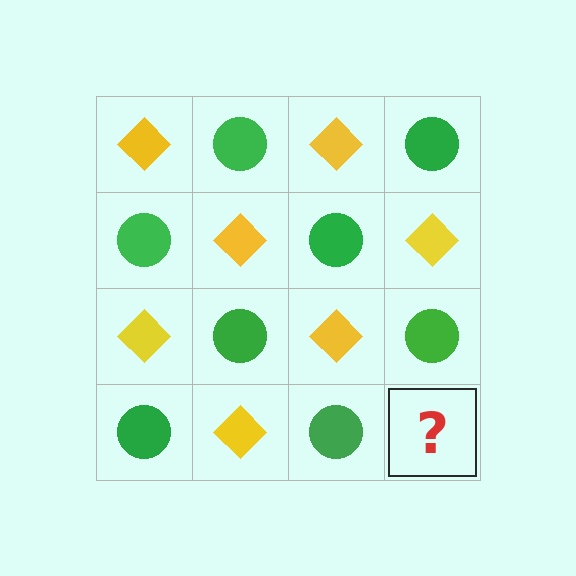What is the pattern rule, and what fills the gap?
The rule is that it alternates yellow diamond and green circle in a checkerboard pattern. The gap should be filled with a yellow diamond.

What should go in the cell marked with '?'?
The missing cell should contain a yellow diamond.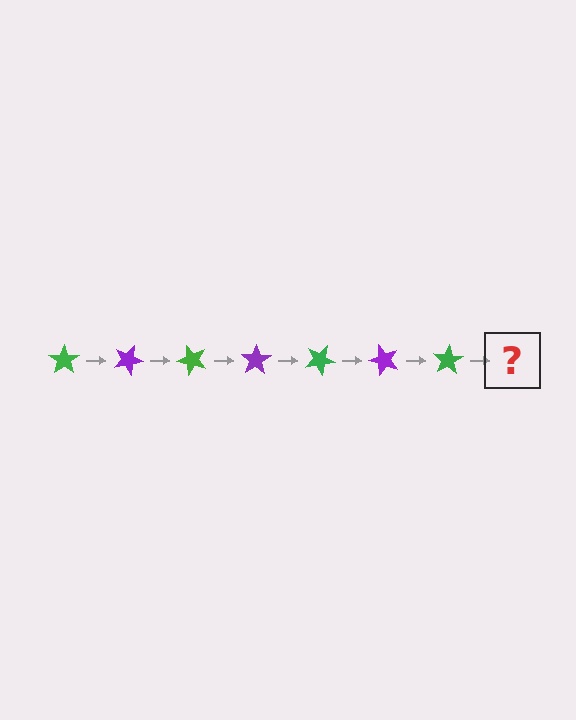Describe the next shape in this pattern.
It should be a purple star, rotated 175 degrees from the start.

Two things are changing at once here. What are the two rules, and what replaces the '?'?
The two rules are that it rotates 25 degrees each step and the color cycles through green and purple. The '?' should be a purple star, rotated 175 degrees from the start.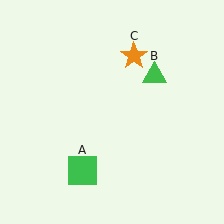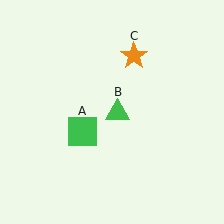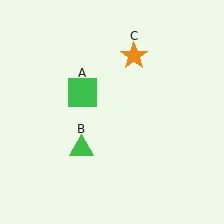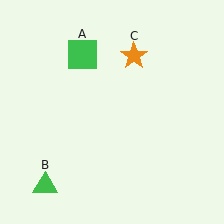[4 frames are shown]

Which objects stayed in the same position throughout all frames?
Orange star (object C) remained stationary.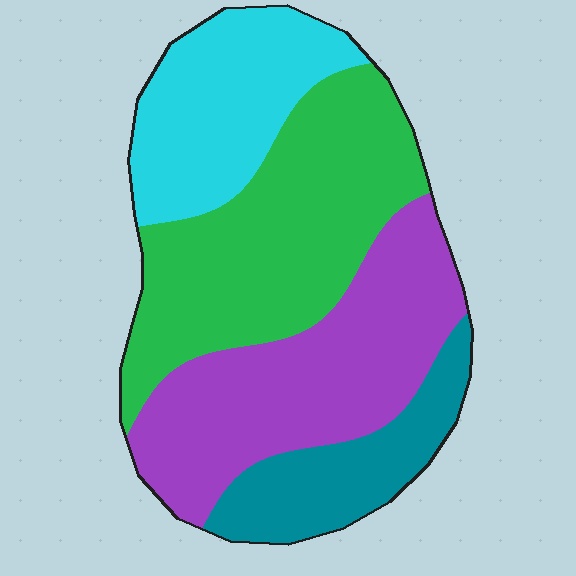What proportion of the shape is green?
Green covers 34% of the shape.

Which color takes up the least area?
Teal, at roughly 15%.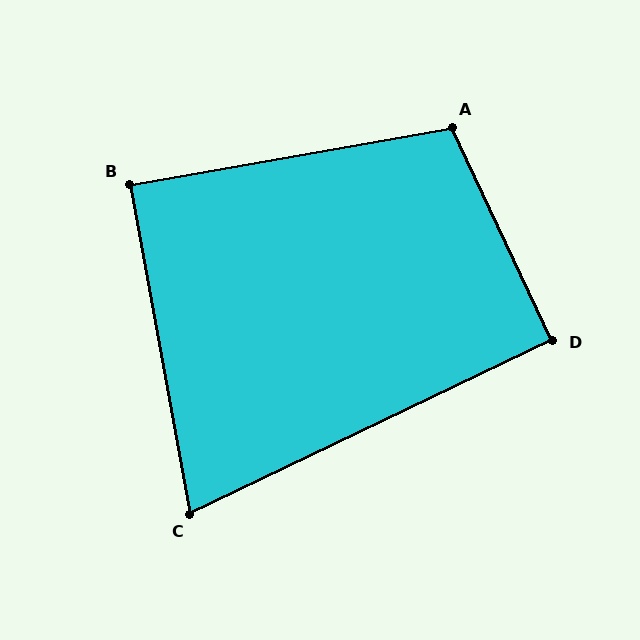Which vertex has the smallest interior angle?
C, at approximately 75 degrees.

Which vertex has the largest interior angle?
A, at approximately 105 degrees.